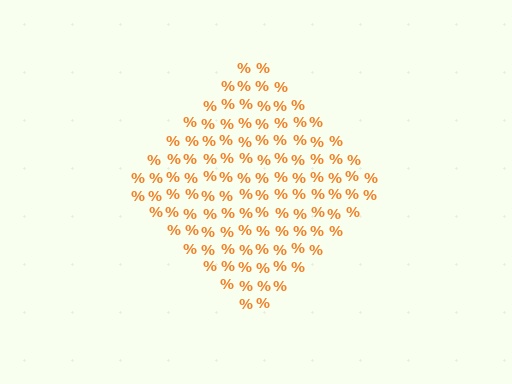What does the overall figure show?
The overall figure shows a diamond.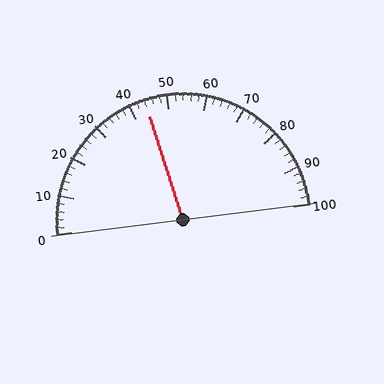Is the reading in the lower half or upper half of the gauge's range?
The reading is in the lower half of the range (0 to 100).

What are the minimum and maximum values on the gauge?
The gauge ranges from 0 to 100.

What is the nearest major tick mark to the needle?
The nearest major tick mark is 40.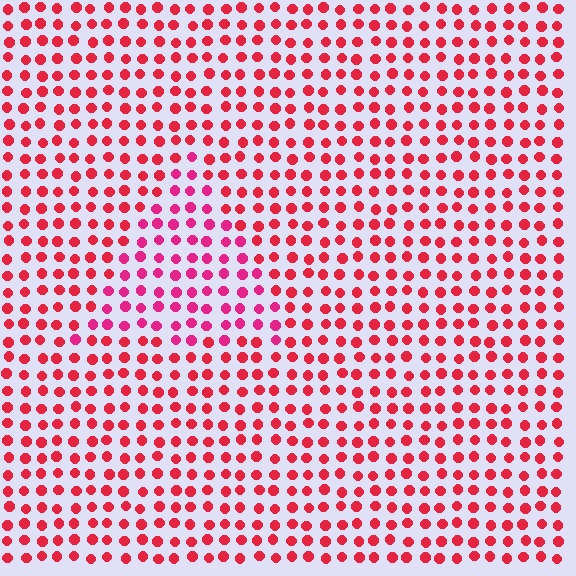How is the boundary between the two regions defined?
The boundary is defined purely by a slight shift in hue (about 23 degrees). Spacing, size, and orientation are identical on both sides.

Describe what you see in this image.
The image is filled with small red elements in a uniform arrangement. A triangle-shaped region is visible where the elements are tinted to a slightly different hue, forming a subtle color boundary.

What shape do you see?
I see a triangle.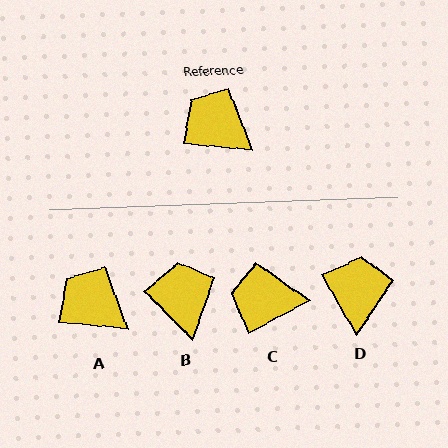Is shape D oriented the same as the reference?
No, it is off by about 55 degrees.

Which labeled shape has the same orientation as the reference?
A.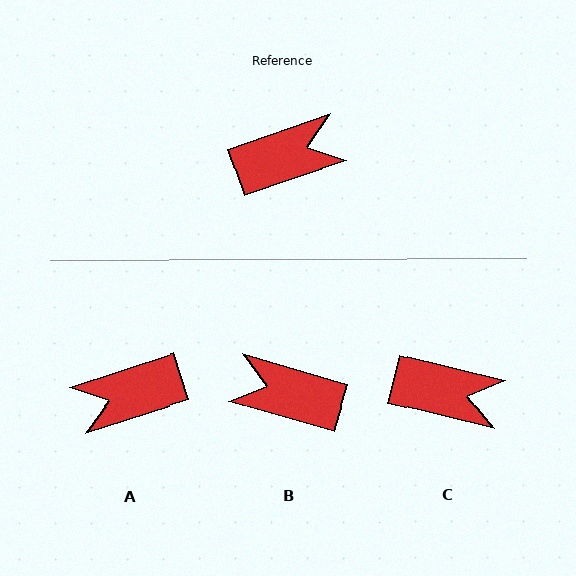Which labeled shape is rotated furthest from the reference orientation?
A, about 179 degrees away.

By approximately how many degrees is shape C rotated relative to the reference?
Approximately 33 degrees clockwise.